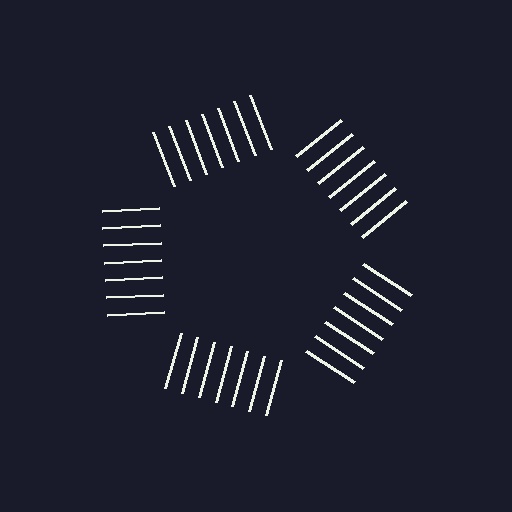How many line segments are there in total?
35 — 7 along each of the 5 edges.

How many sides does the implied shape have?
5 sides — the line-ends trace a pentagon.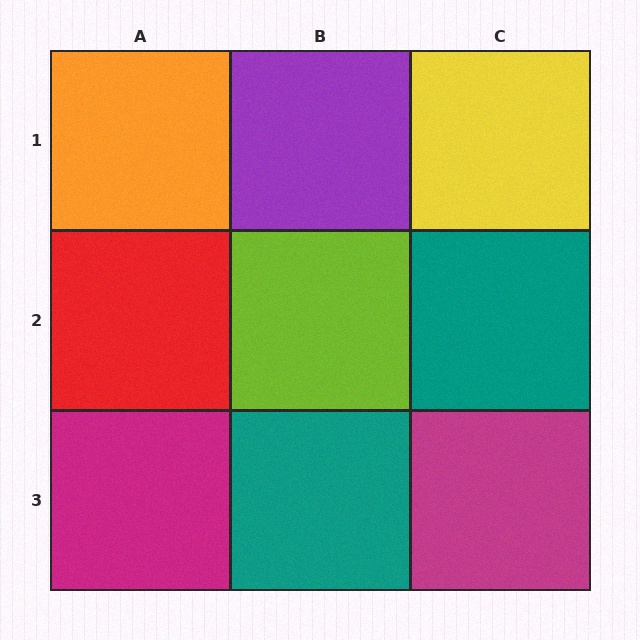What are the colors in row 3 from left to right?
Magenta, teal, magenta.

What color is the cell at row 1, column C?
Yellow.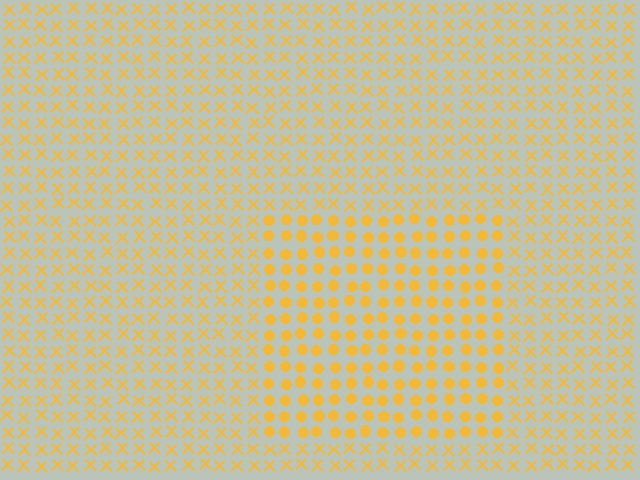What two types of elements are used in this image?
The image uses circles inside the rectangle region and X marks outside it.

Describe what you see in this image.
The image is filled with small yellow elements arranged in a uniform grid. A rectangle-shaped region contains circles, while the surrounding area contains X marks. The boundary is defined purely by the change in element shape.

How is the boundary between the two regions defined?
The boundary is defined by a change in element shape: circles inside vs. X marks outside. All elements share the same color and spacing.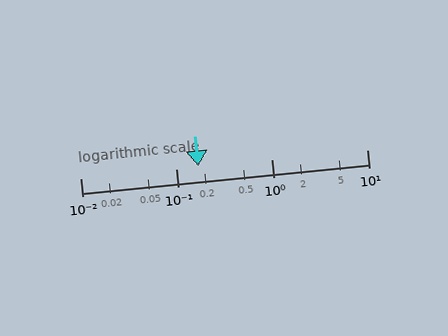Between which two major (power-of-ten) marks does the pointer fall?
The pointer is between 0.1 and 1.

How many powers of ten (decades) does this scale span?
The scale spans 3 decades, from 0.01 to 10.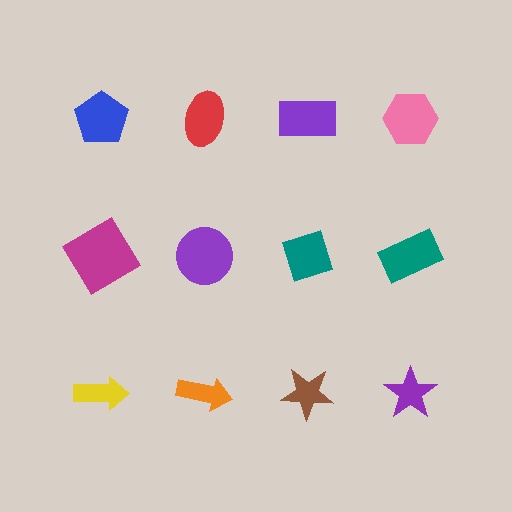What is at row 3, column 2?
An orange arrow.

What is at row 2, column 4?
A teal rectangle.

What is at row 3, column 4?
A purple star.